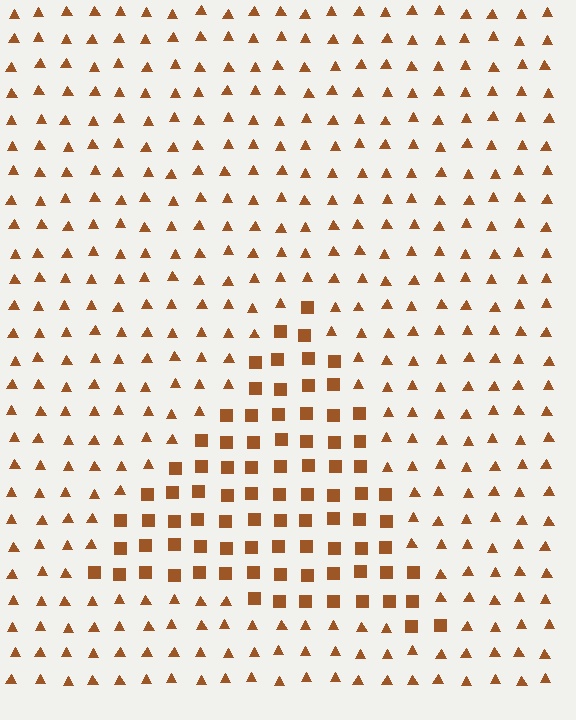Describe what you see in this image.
The image is filled with small brown elements arranged in a uniform grid. A triangle-shaped region contains squares, while the surrounding area contains triangles. The boundary is defined purely by the change in element shape.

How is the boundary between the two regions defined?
The boundary is defined by a change in element shape: squares inside vs. triangles outside. All elements share the same color and spacing.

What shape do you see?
I see a triangle.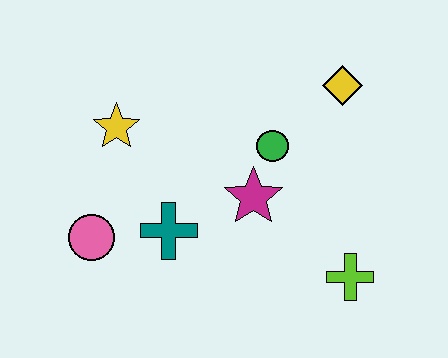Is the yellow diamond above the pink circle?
Yes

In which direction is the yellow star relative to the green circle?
The yellow star is to the left of the green circle.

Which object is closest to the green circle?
The magenta star is closest to the green circle.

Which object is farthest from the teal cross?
The yellow diamond is farthest from the teal cross.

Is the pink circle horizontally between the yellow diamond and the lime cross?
No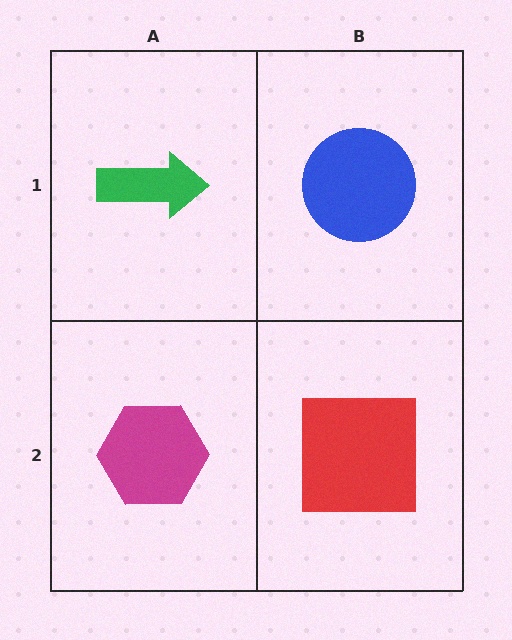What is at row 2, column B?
A red square.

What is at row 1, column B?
A blue circle.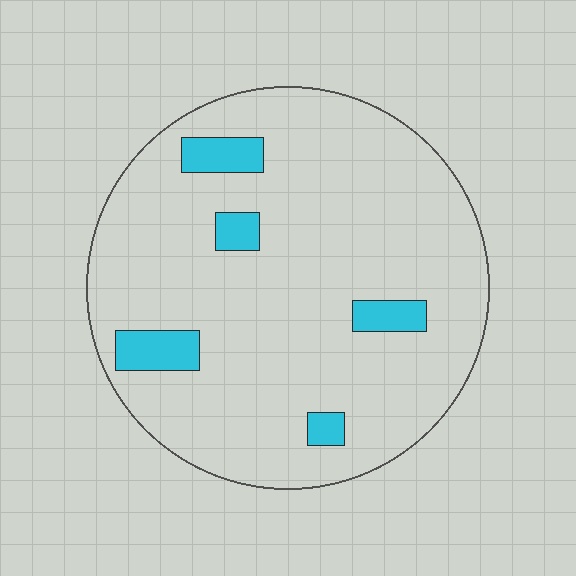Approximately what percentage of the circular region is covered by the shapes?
Approximately 10%.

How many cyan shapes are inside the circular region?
5.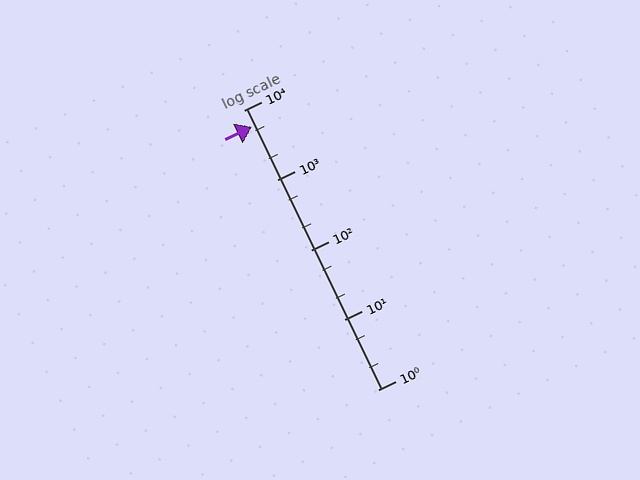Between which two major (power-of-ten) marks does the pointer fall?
The pointer is between 1000 and 10000.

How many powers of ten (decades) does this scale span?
The scale spans 4 decades, from 1 to 10000.